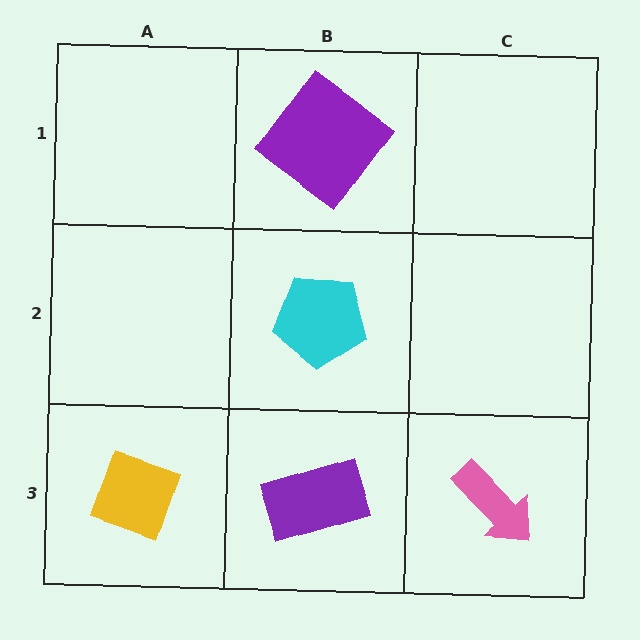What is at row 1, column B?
A purple diamond.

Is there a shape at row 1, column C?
No, that cell is empty.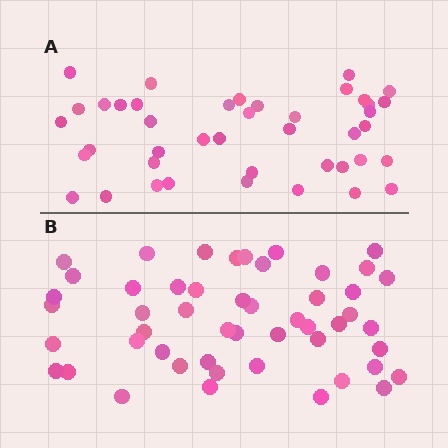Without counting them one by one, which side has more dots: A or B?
Region B (the bottom region) has more dots.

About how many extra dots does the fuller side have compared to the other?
Region B has roughly 8 or so more dots than region A.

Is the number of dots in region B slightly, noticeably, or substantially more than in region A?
Region B has only slightly more — the two regions are fairly close. The ratio is roughly 1.2 to 1.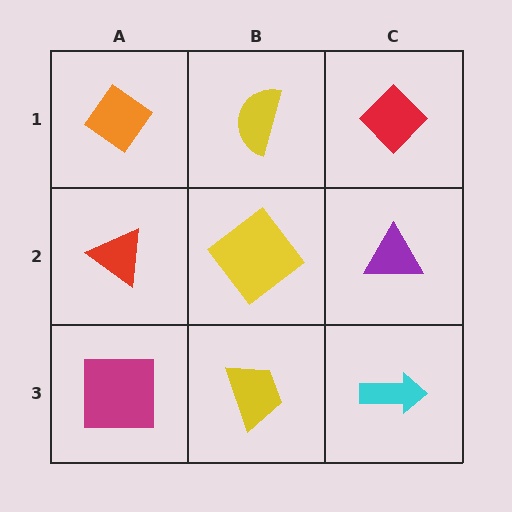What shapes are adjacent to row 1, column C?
A purple triangle (row 2, column C), a yellow semicircle (row 1, column B).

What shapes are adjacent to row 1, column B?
A yellow diamond (row 2, column B), an orange diamond (row 1, column A), a red diamond (row 1, column C).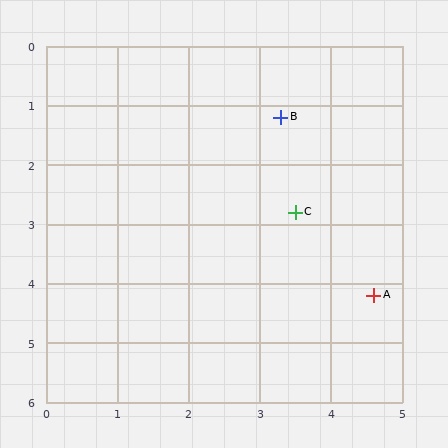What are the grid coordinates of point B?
Point B is at approximately (3.3, 1.2).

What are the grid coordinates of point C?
Point C is at approximately (3.5, 2.8).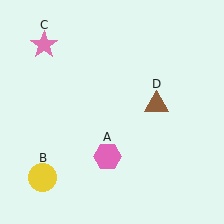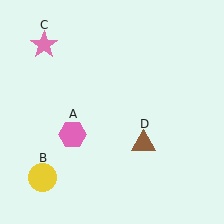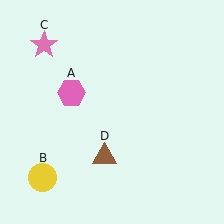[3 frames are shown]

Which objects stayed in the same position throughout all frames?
Yellow circle (object B) and pink star (object C) remained stationary.